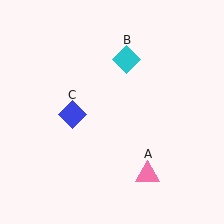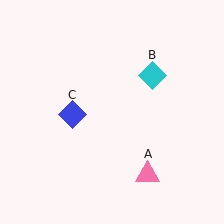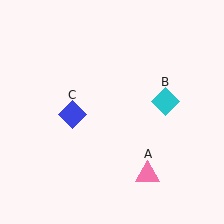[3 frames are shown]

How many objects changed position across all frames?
1 object changed position: cyan diamond (object B).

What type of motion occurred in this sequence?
The cyan diamond (object B) rotated clockwise around the center of the scene.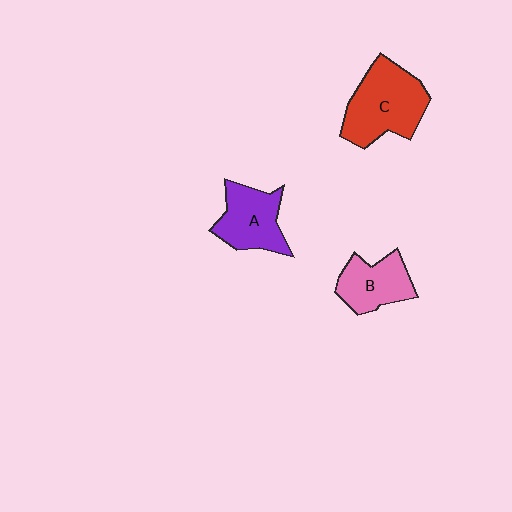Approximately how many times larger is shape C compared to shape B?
Approximately 1.5 times.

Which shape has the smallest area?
Shape B (pink).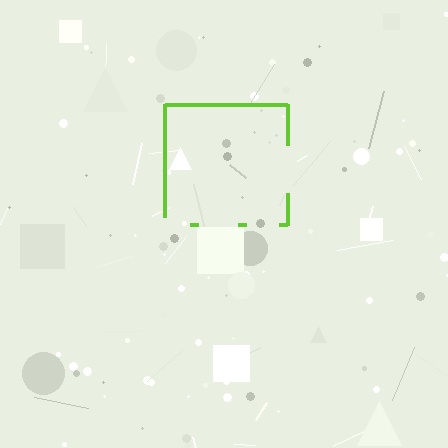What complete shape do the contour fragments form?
The contour fragments form a square.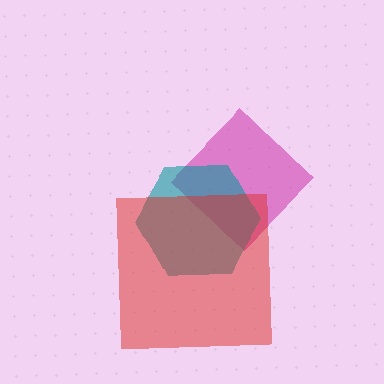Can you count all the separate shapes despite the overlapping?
Yes, there are 3 separate shapes.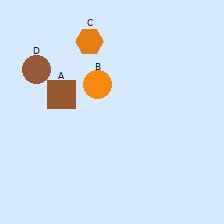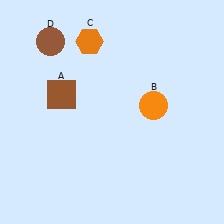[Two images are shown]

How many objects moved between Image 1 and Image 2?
2 objects moved between the two images.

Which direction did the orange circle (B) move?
The orange circle (B) moved right.